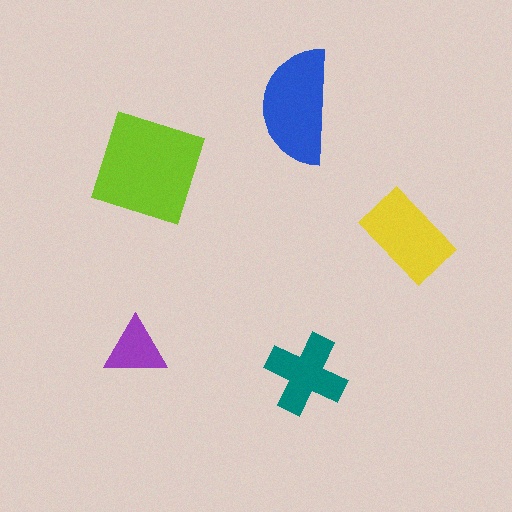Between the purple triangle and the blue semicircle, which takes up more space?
The blue semicircle.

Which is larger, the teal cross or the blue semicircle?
The blue semicircle.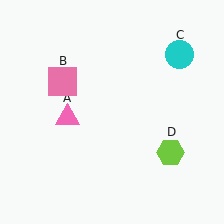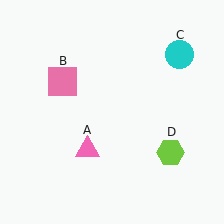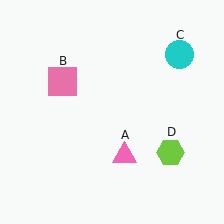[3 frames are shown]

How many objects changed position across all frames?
1 object changed position: pink triangle (object A).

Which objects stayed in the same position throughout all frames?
Pink square (object B) and cyan circle (object C) and lime hexagon (object D) remained stationary.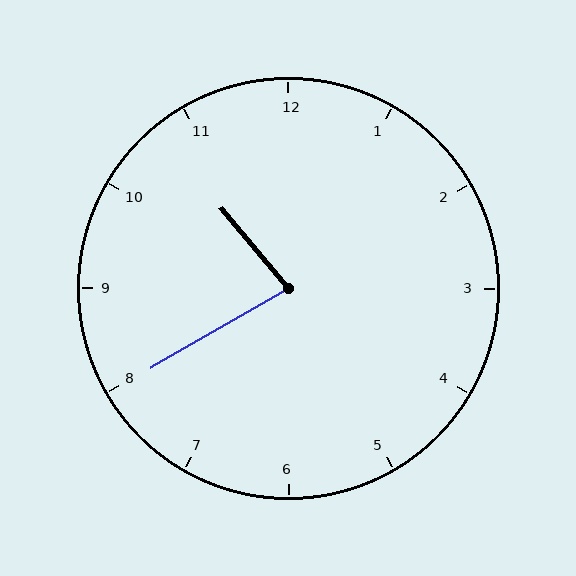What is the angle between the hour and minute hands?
Approximately 80 degrees.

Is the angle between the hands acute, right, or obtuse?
It is acute.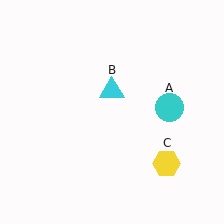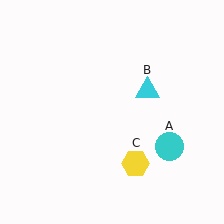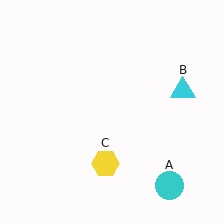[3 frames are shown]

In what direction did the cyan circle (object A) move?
The cyan circle (object A) moved down.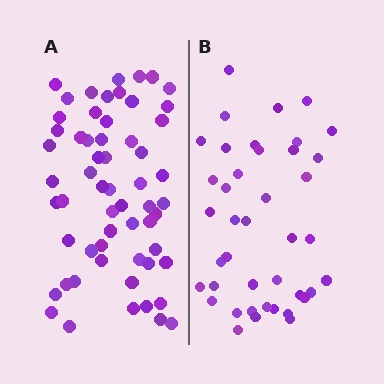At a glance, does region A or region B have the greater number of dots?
Region A (the left region) has more dots.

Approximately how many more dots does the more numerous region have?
Region A has approximately 20 more dots than region B.